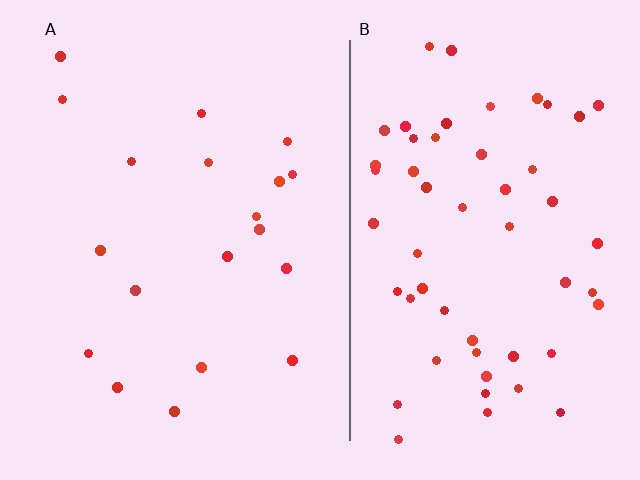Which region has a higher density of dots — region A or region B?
B (the right).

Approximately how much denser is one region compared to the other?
Approximately 2.9× — region B over region A.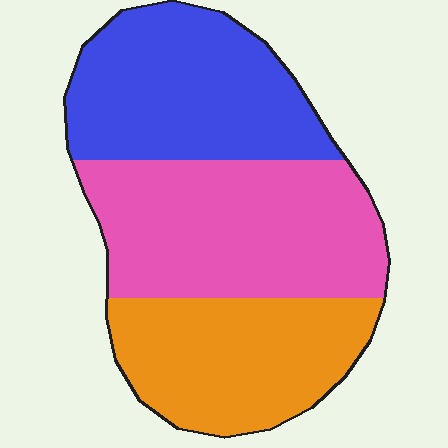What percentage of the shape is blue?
Blue covers 33% of the shape.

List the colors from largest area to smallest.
From largest to smallest: pink, blue, orange.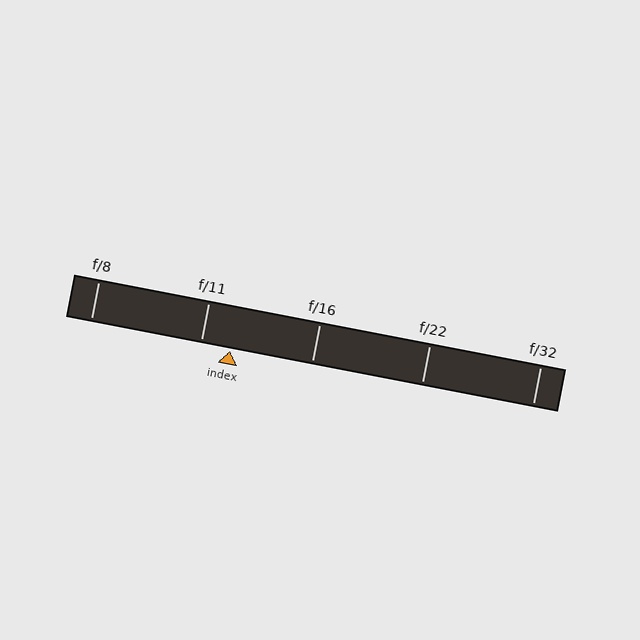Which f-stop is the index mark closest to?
The index mark is closest to f/11.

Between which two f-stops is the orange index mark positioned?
The index mark is between f/11 and f/16.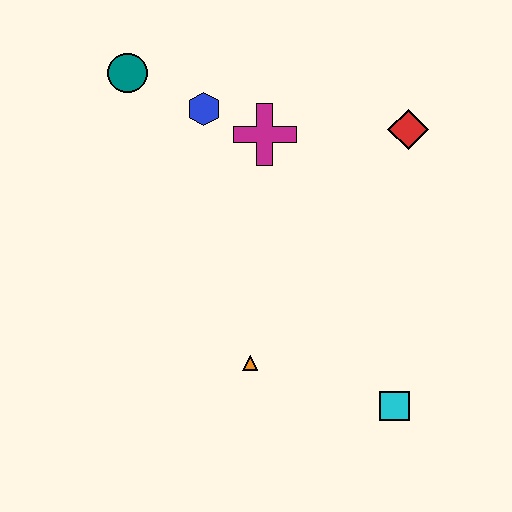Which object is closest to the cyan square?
The orange triangle is closest to the cyan square.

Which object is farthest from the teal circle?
The cyan square is farthest from the teal circle.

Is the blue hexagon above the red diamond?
Yes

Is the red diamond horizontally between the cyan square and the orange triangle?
No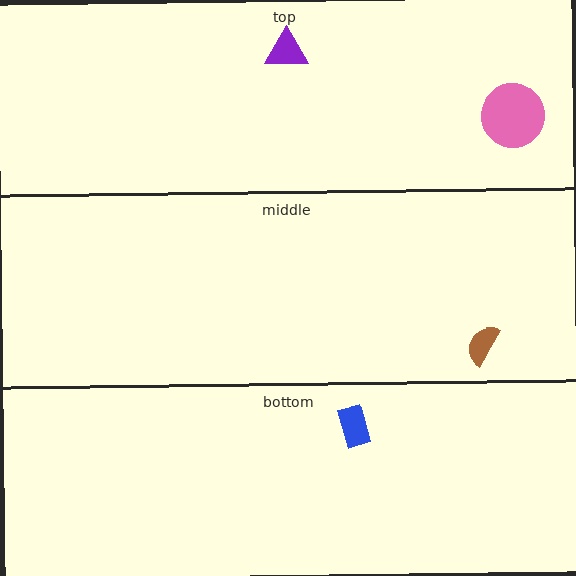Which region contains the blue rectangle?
The bottom region.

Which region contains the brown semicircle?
The middle region.